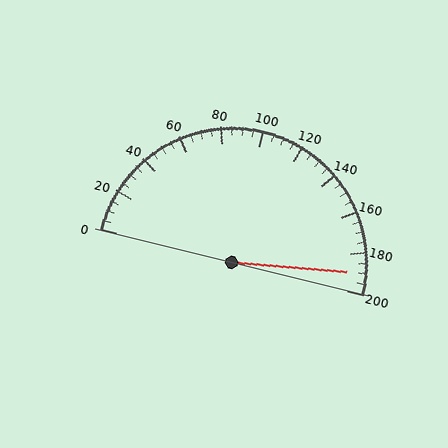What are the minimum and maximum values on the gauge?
The gauge ranges from 0 to 200.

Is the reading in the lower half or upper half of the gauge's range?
The reading is in the upper half of the range (0 to 200).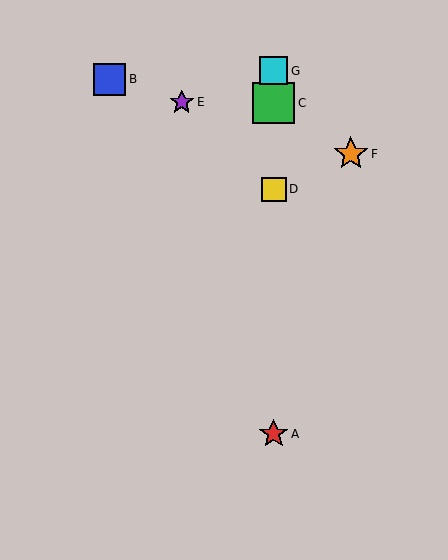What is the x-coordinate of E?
Object E is at x≈182.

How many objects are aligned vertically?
4 objects (A, C, D, G) are aligned vertically.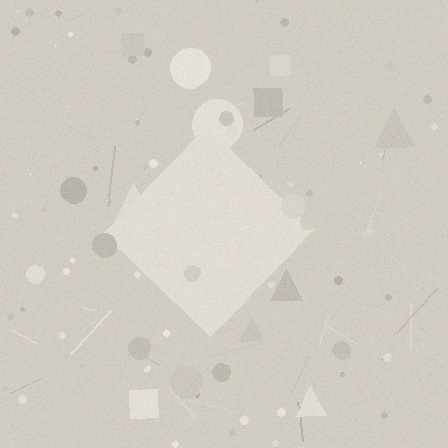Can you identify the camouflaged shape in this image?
The camouflaged shape is a diamond.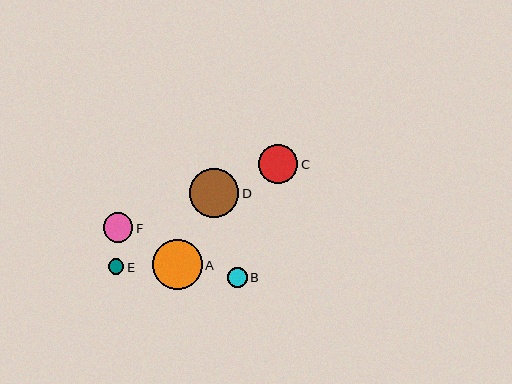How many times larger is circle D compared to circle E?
Circle D is approximately 3.2 times the size of circle E.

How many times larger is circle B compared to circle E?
Circle B is approximately 1.3 times the size of circle E.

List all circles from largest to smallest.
From largest to smallest: A, D, C, F, B, E.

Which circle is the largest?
Circle A is the largest with a size of approximately 50 pixels.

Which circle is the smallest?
Circle E is the smallest with a size of approximately 15 pixels.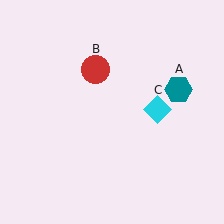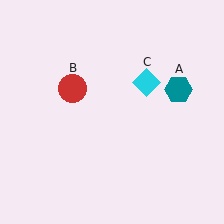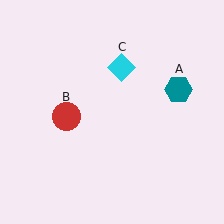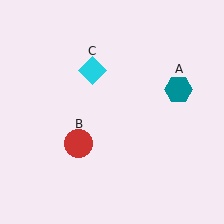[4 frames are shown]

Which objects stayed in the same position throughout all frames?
Teal hexagon (object A) remained stationary.